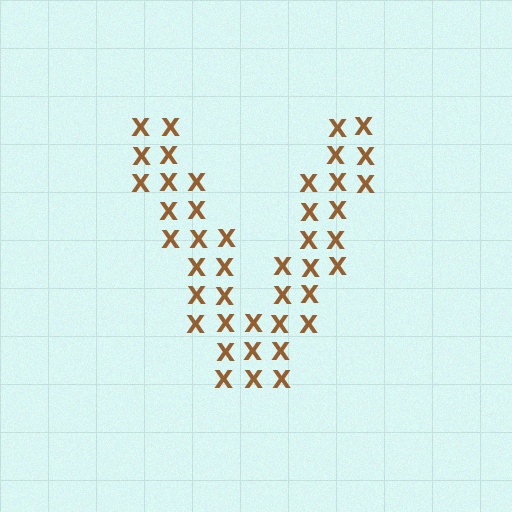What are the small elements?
The small elements are letter X's.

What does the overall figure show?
The overall figure shows the letter V.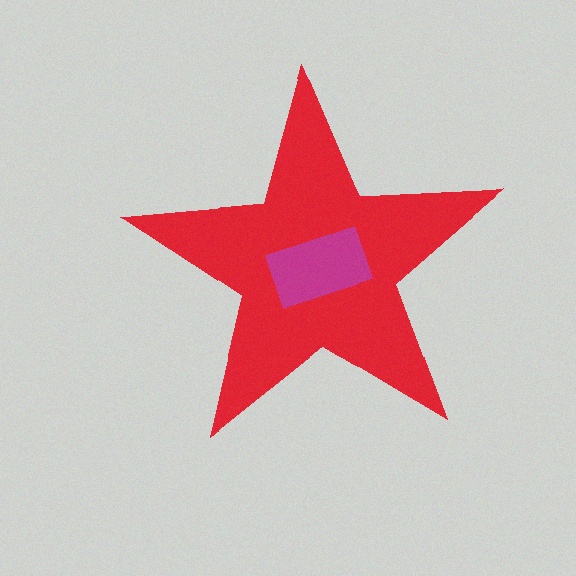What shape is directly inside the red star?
The magenta rectangle.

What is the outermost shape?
The red star.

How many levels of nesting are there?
2.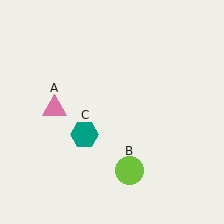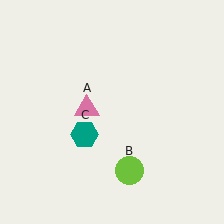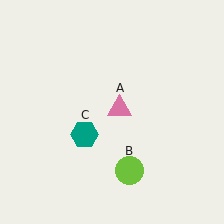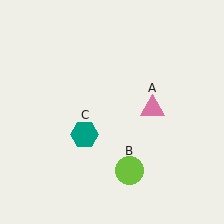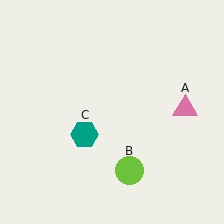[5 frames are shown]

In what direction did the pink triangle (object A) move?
The pink triangle (object A) moved right.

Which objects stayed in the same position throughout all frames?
Lime circle (object B) and teal hexagon (object C) remained stationary.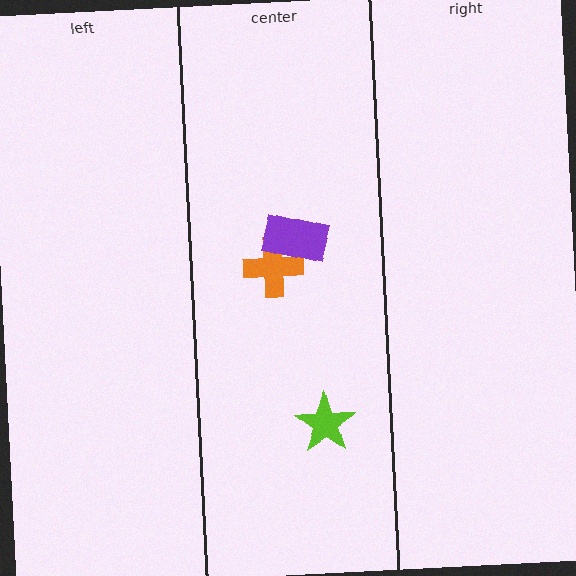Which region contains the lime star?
The center region.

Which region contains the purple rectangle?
The center region.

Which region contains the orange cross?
The center region.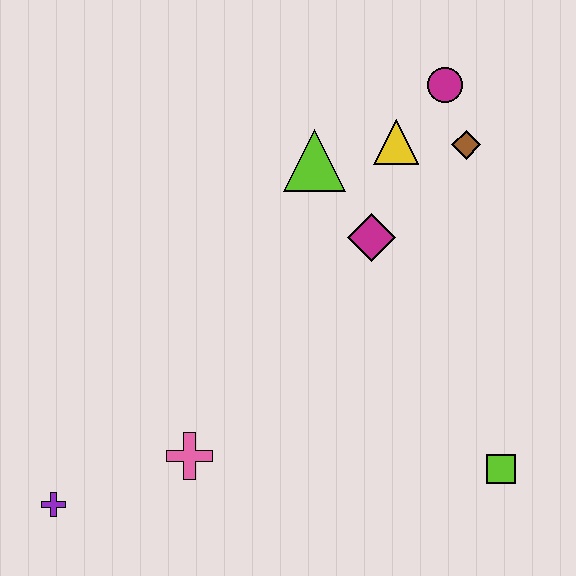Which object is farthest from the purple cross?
The magenta circle is farthest from the purple cross.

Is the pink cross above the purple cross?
Yes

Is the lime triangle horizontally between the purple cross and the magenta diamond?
Yes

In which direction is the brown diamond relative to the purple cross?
The brown diamond is to the right of the purple cross.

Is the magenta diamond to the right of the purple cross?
Yes